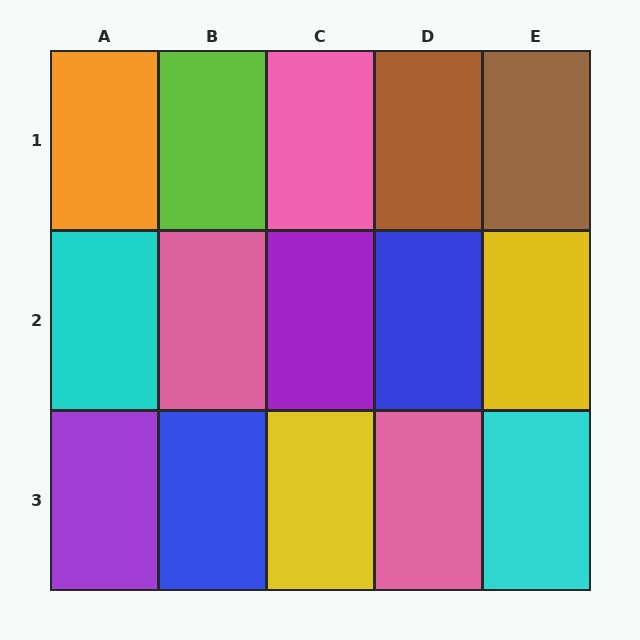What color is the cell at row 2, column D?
Blue.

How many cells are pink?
3 cells are pink.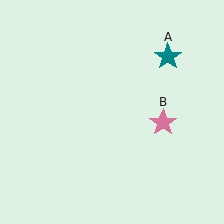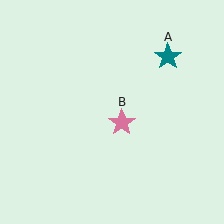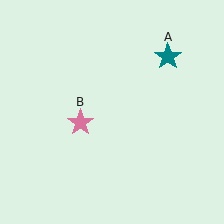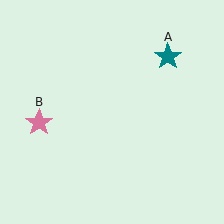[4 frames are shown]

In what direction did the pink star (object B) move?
The pink star (object B) moved left.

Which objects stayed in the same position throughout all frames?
Teal star (object A) remained stationary.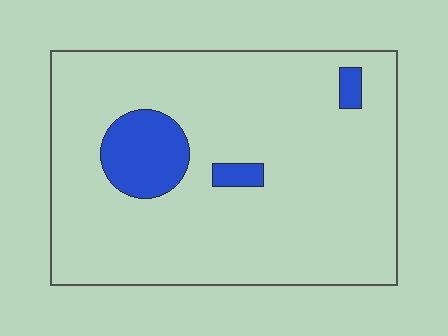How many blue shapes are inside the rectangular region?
3.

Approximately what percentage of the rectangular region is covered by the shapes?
Approximately 10%.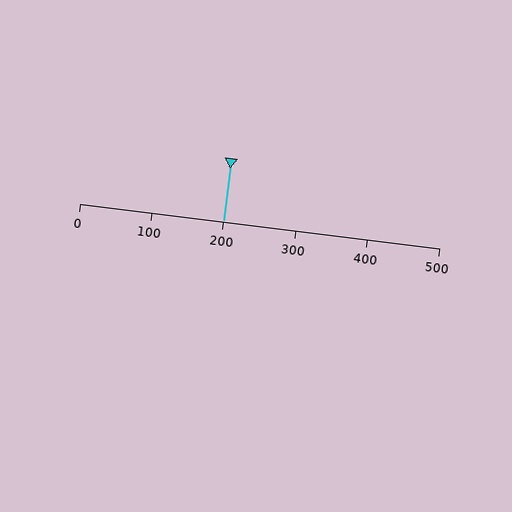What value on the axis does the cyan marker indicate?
The marker indicates approximately 200.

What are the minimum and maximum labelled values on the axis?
The axis runs from 0 to 500.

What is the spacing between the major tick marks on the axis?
The major ticks are spaced 100 apart.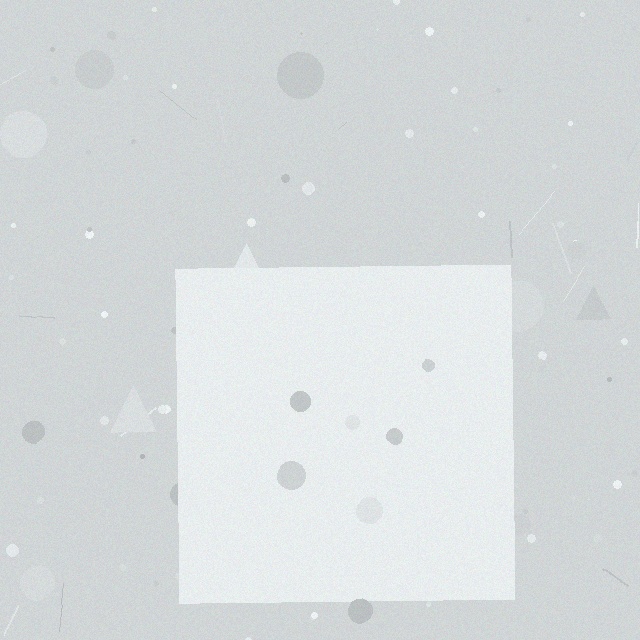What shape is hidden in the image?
A square is hidden in the image.